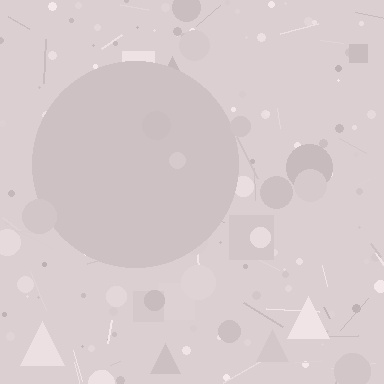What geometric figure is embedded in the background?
A circle is embedded in the background.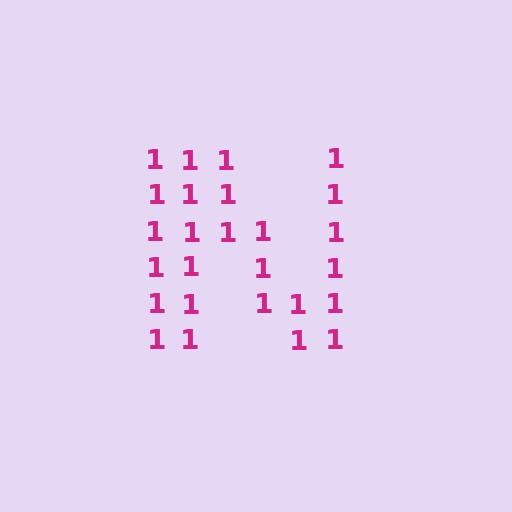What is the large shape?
The large shape is the letter N.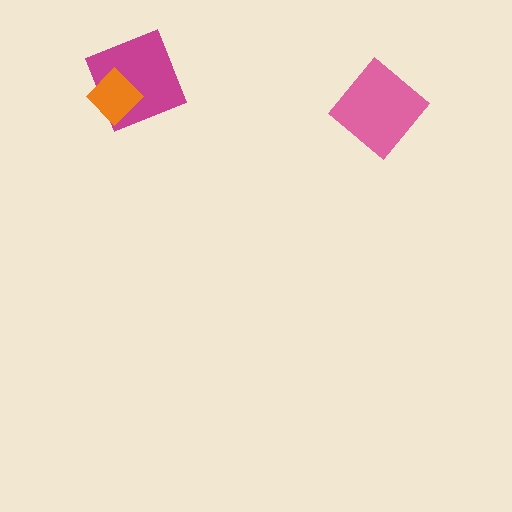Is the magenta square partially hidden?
Yes, it is partially covered by another shape.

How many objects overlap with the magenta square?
1 object overlaps with the magenta square.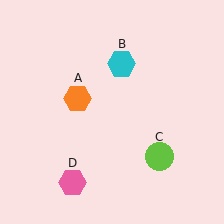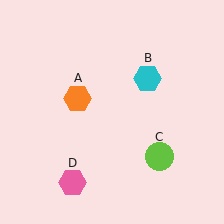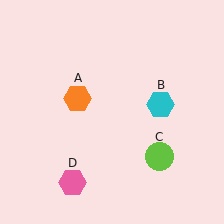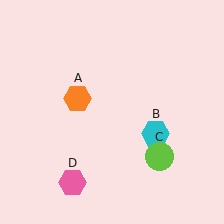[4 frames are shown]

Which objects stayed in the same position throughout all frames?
Orange hexagon (object A) and lime circle (object C) and pink hexagon (object D) remained stationary.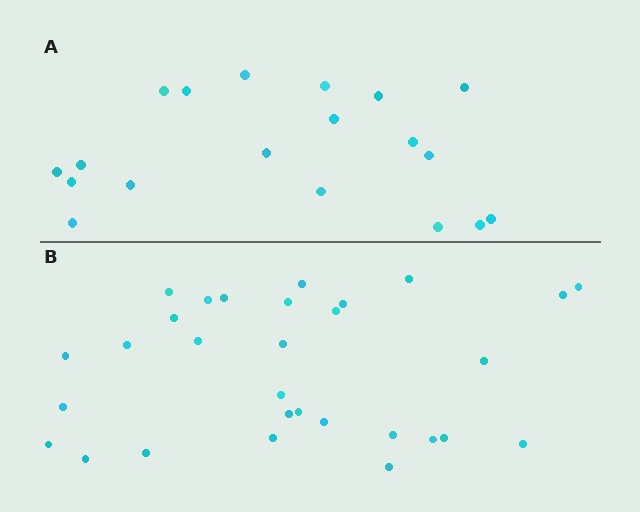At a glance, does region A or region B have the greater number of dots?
Region B (the bottom region) has more dots.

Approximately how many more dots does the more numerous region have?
Region B has roughly 12 or so more dots than region A.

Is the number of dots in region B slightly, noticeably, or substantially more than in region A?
Region B has substantially more. The ratio is roughly 1.6 to 1.